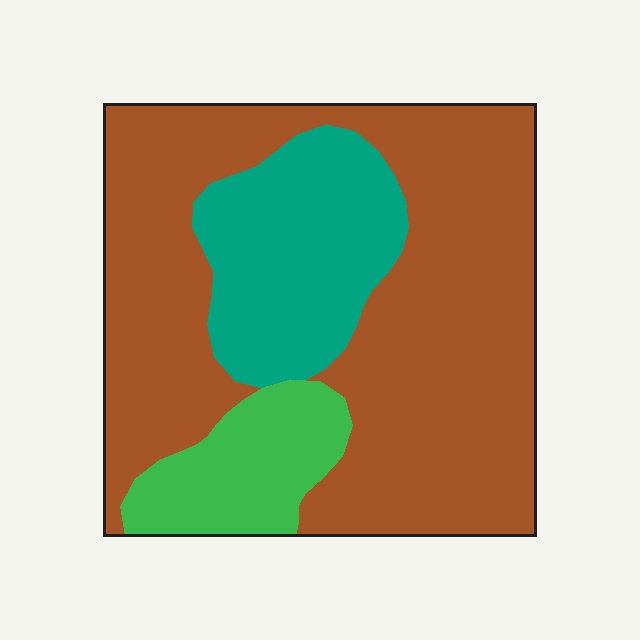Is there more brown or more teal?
Brown.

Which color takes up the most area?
Brown, at roughly 65%.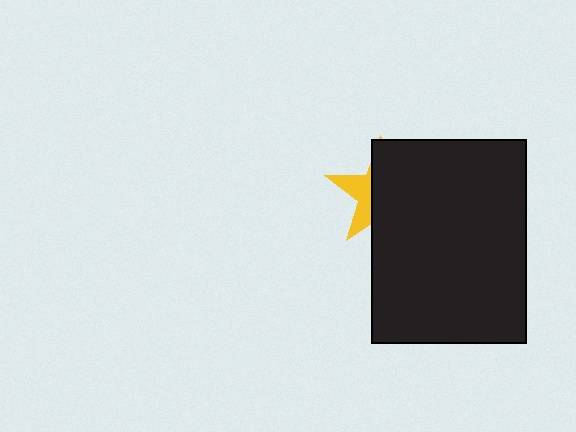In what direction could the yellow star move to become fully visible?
The yellow star could move left. That would shift it out from behind the black rectangle entirely.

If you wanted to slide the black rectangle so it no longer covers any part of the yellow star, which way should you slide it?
Slide it right — that is the most direct way to separate the two shapes.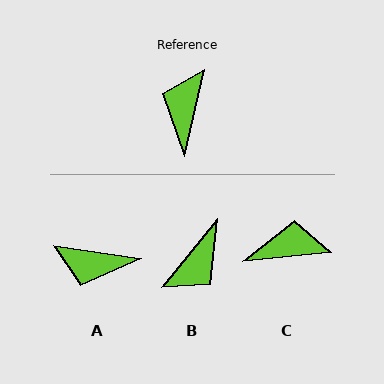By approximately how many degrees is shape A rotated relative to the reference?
Approximately 94 degrees counter-clockwise.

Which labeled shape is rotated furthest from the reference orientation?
B, about 154 degrees away.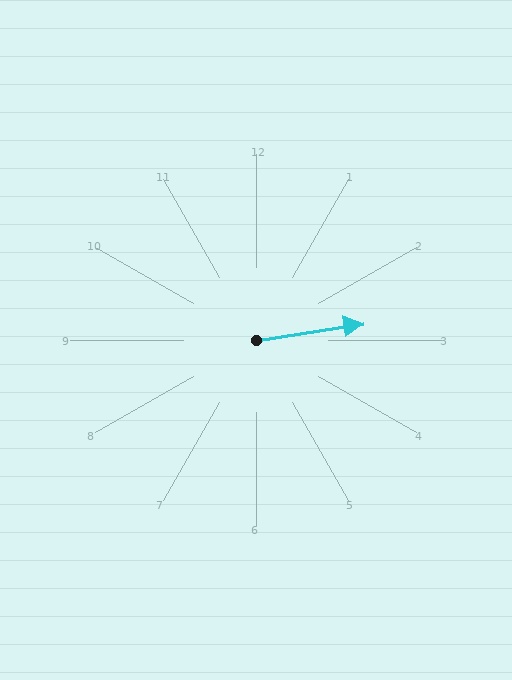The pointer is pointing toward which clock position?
Roughly 3 o'clock.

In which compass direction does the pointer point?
East.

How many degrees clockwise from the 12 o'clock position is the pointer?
Approximately 81 degrees.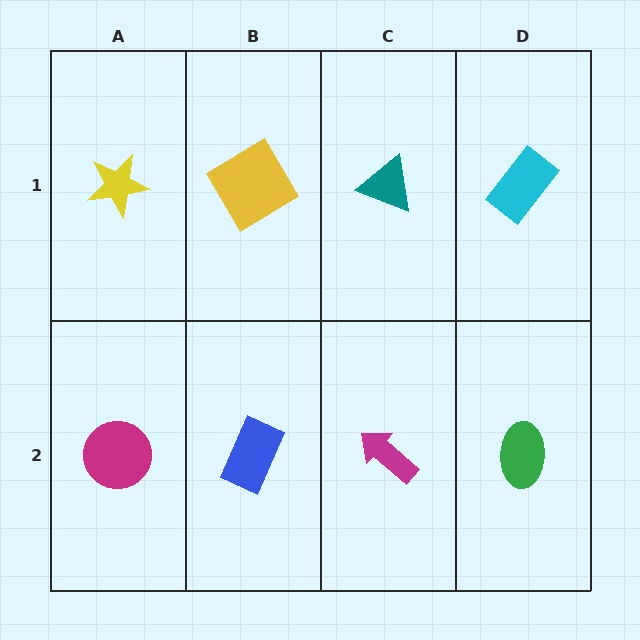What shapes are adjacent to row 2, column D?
A cyan rectangle (row 1, column D), a magenta arrow (row 2, column C).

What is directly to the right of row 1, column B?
A teal triangle.